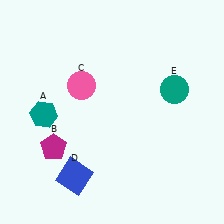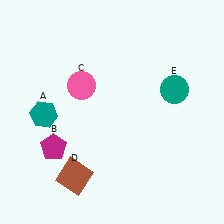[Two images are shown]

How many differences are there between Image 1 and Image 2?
There is 1 difference between the two images.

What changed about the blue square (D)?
In Image 1, D is blue. In Image 2, it changed to brown.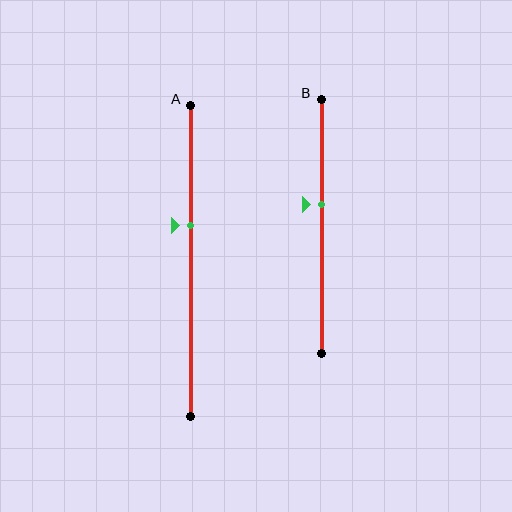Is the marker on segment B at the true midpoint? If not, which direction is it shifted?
No, the marker on segment B is shifted upward by about 9% of the segment length.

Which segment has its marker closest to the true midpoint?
Segment B has its marker closest to the true midpoint.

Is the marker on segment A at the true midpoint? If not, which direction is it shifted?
No, the marker on segment A is shifted upward by about 11% of the segment length.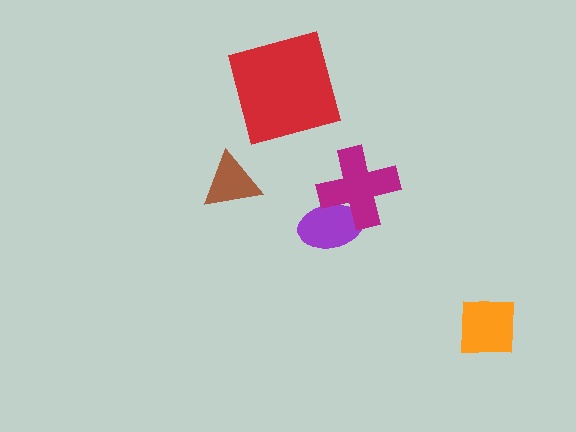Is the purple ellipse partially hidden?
Yes, it is partially covered by another shape.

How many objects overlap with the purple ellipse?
1 object overlaps with the purple ellipse.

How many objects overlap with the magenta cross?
1 object overlaps with the magenta cross.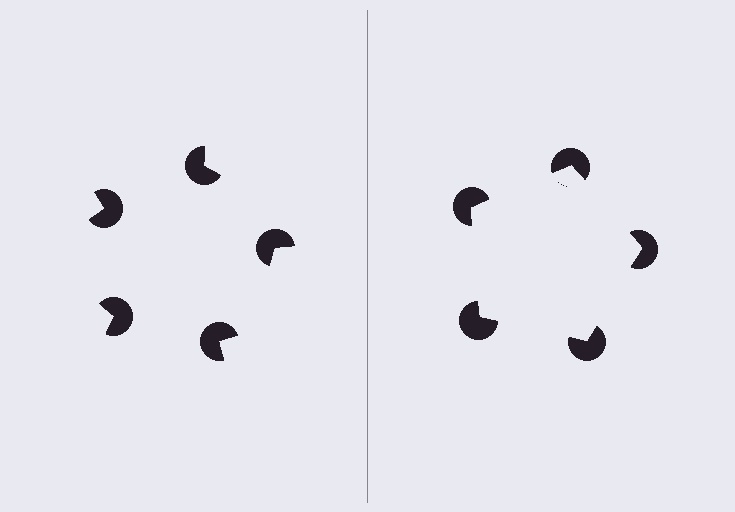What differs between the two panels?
The pac-man discs are positioned identically on both sides; only the wedge orientations differ. On the right they align to a pentagon; on the left they are misaligned.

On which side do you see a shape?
An illusory pentagon appears on the right side. On the left side the wedge cuts are rotated, so no coherent shape forms.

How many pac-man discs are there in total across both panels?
10 — 5 on each side.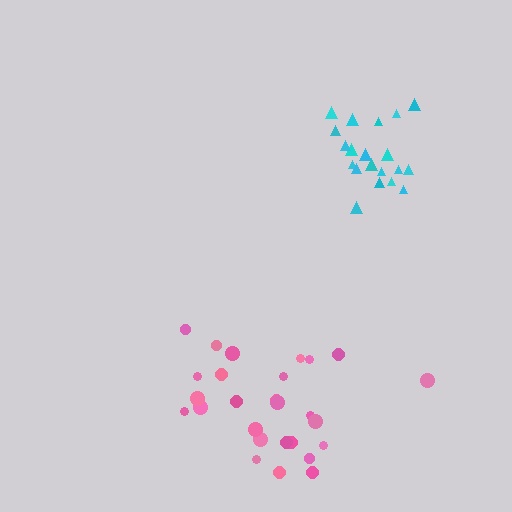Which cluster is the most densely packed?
Cyan.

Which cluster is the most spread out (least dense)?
Pink.